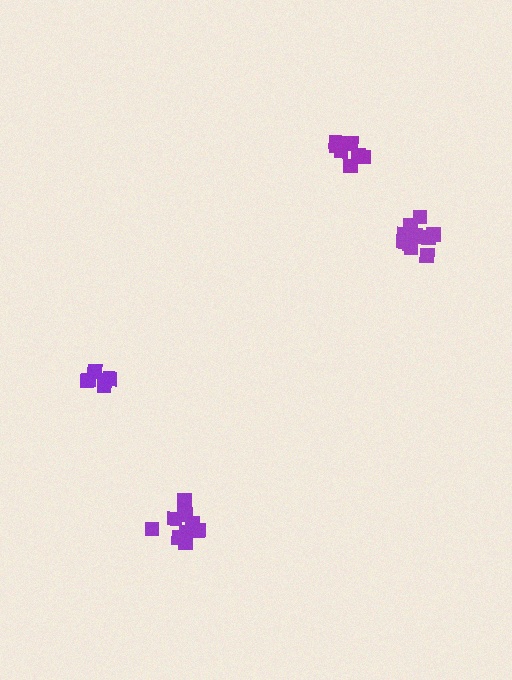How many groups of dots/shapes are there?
There are 4 groups.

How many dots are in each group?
Group 1: 6 dots, Group 2: 12 dots, Group 3: 11 dots, Group 4: 8 dots (37 total).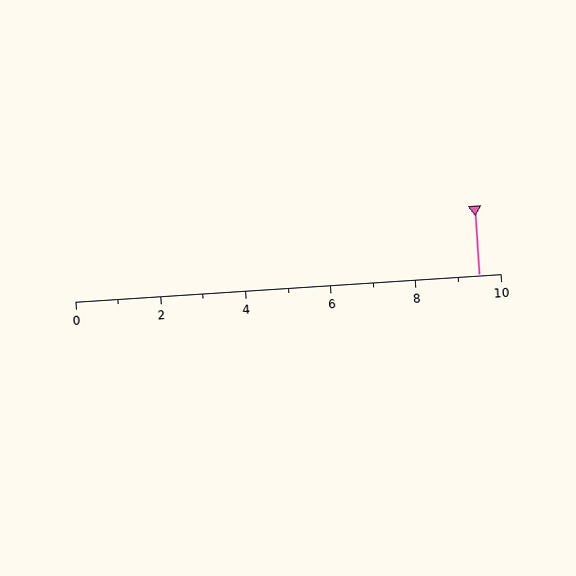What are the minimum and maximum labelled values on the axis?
The axis runs from 0 to 10.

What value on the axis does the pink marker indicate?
The marker indicates approximately 9.5.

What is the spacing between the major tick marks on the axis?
The major ticks are spaced 2 apart.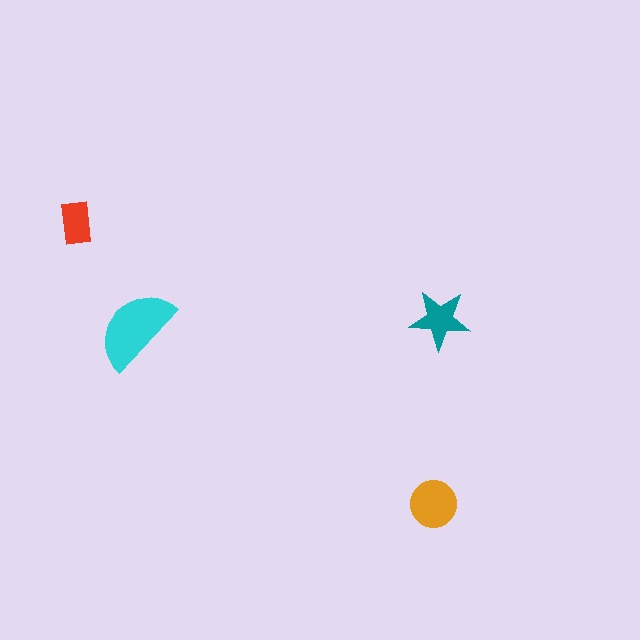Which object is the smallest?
The red rectangle.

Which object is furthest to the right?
The teal star is rightmost.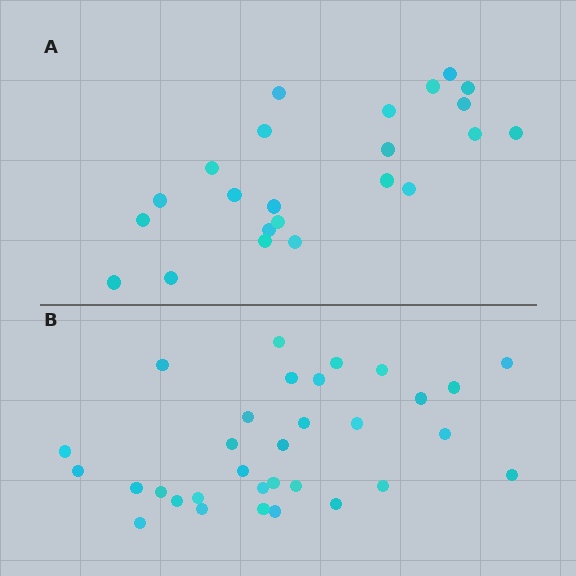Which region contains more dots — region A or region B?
Region B (the bottom region) has more dots.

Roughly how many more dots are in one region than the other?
Region B has roughly 8 or so more dots than region A.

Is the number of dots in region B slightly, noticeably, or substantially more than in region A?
Region B has noticeably more, but not dramatically so. The ratio is roughly 1.4 to 1.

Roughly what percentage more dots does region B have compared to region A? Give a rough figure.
About 40% more.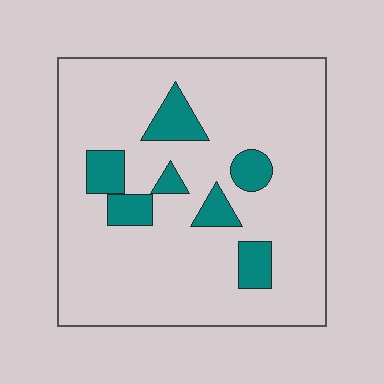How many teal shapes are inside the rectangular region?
7.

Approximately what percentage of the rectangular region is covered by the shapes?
Approximately 15%.